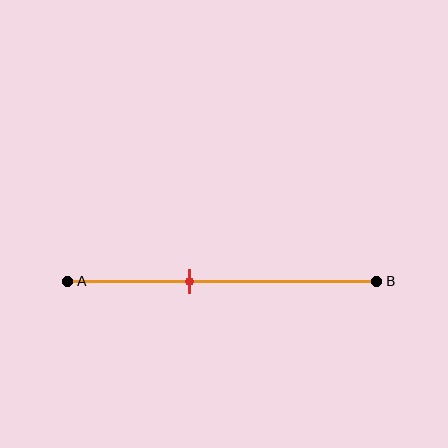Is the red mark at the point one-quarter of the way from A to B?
No, the mark is at about 40% from A, not at the 25% one-quarter point.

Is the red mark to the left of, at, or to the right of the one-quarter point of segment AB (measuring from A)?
The red mark is to the right of the one-quarter point of segment AB.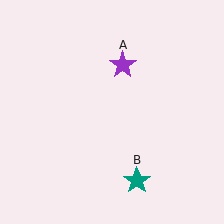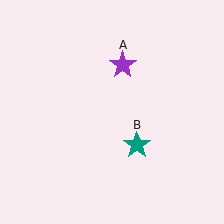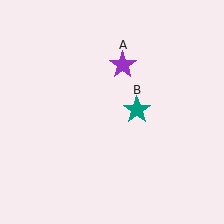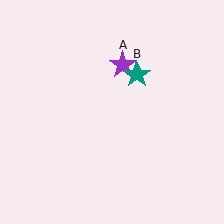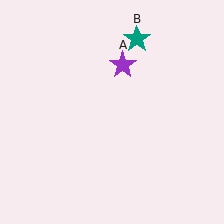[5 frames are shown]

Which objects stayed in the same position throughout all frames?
Purple star (object A) remained stationary.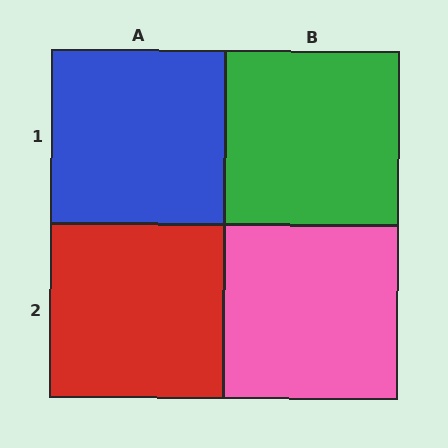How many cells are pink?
1 cell is pink.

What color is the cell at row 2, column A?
Red.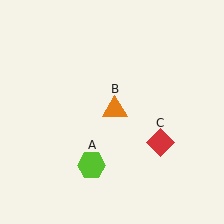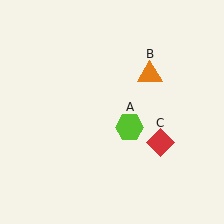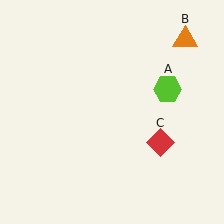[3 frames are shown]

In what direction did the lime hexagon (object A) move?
The lime hexagon (object A) moved up and to the right.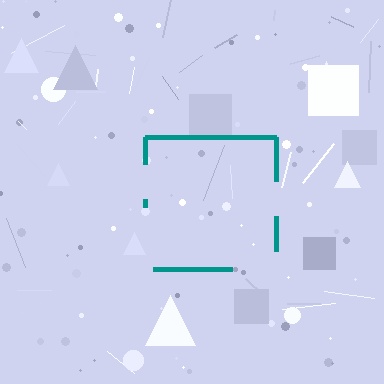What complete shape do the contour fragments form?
The contour fragments form a square.